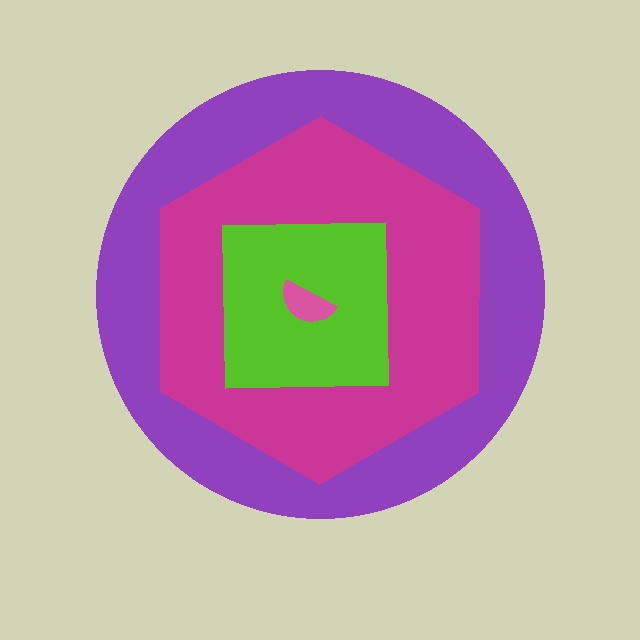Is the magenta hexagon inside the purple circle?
Yes.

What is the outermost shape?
The purple circle.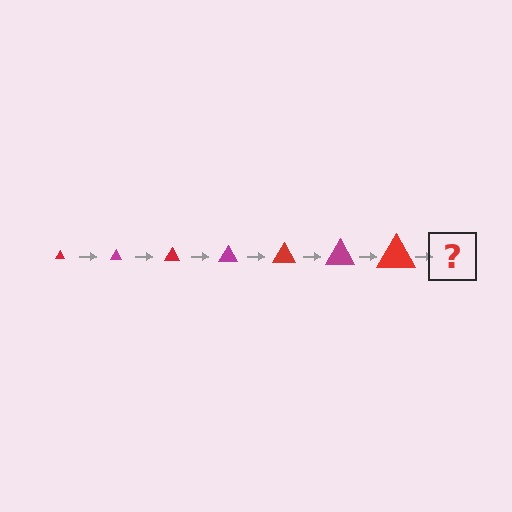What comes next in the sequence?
The next element should be a magenta triangle, larger than the previous one.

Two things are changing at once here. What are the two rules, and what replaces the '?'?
The two rules are that the triangle grows larger each step and the color cycles through red and magenta. The '?' should be a magenta triangle, larger than the previous one.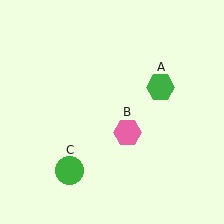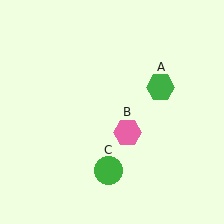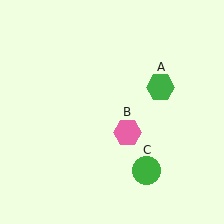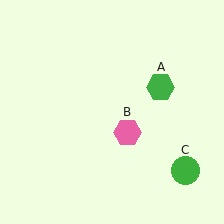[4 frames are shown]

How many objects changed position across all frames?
1 object changed position: green circle (object C).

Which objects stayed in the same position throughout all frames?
Green hexagon (object A) and pink hexagon (object B) remained stationary.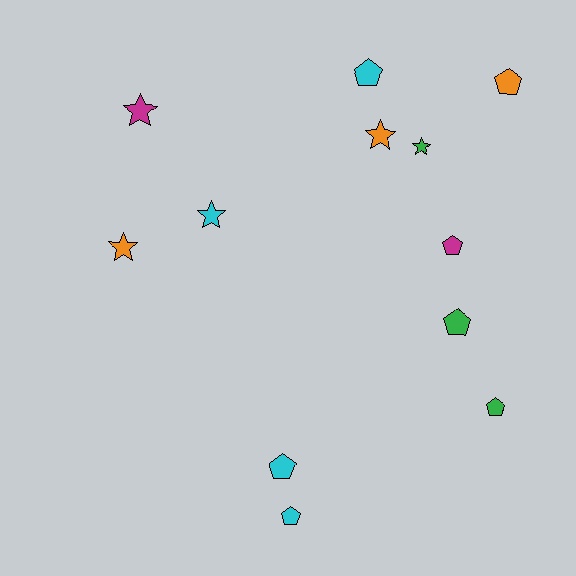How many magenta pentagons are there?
There is 1 magenta pentagon.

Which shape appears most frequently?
Pentagon, with 7 objects.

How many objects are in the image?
There are 12 objects.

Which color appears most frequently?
Cyan, with 4 objects.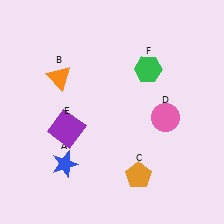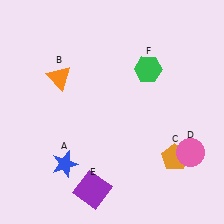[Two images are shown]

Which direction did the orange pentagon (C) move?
The orange pentagon (C) moved right.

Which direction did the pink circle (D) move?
The pink circle (D) moved down.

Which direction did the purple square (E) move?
The purple square (E) moved down.